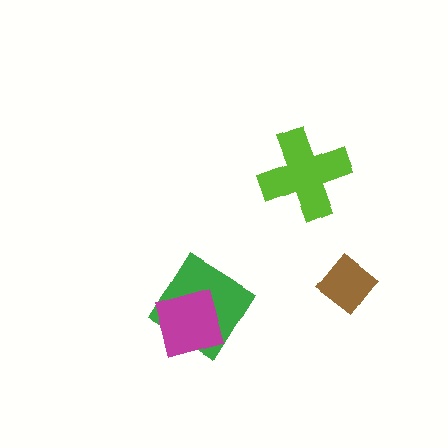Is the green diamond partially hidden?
Yes, it is partially covered by another shape.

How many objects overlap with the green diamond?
1 object overlaps with the green diamond.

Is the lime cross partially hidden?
No, no other shape covers it.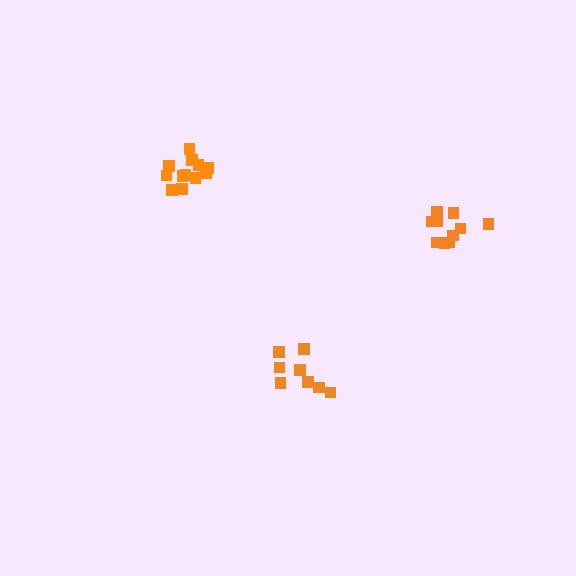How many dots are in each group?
Group 1: 10 dots, Group 2: 8 dots, Group 3: 13 dots (31 total).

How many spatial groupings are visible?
There are 3 spatial groupings.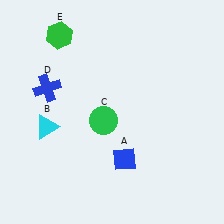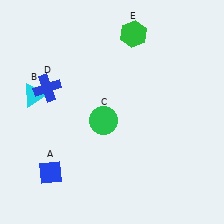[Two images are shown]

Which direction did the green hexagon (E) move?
The green hexagon (E) moved right.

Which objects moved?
The objects that moved are: the blue diamond (A), the cyan triangle (B), the green hexagon (E).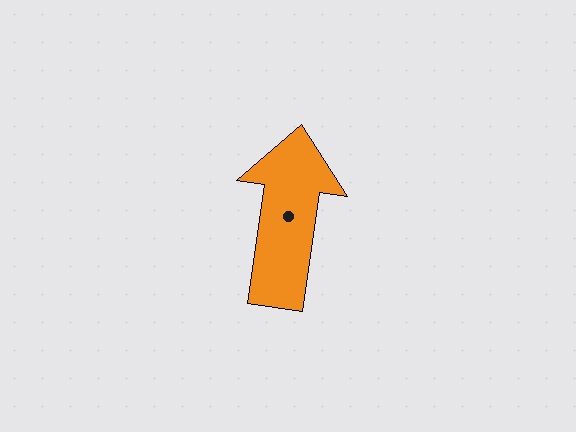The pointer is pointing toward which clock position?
Roughly 12 o'clock.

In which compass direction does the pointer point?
North.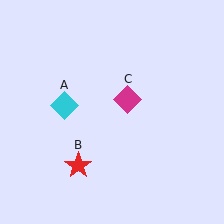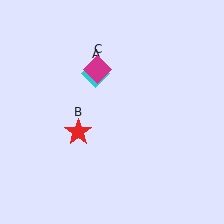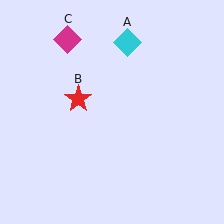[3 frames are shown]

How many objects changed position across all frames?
3 objects changed position: cyan diamond (object A), red star (object B), magenta diamond (object C).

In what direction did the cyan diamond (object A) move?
The cyan diamond (object A) moved up and to the right.